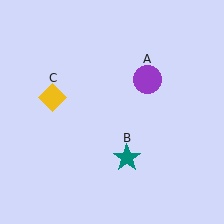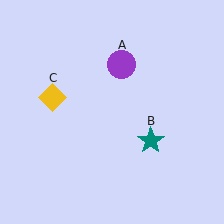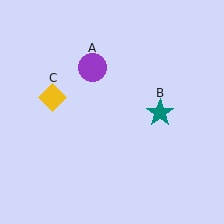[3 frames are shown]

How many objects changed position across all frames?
2 objects changed position: purple circle (object A), teal star (object B).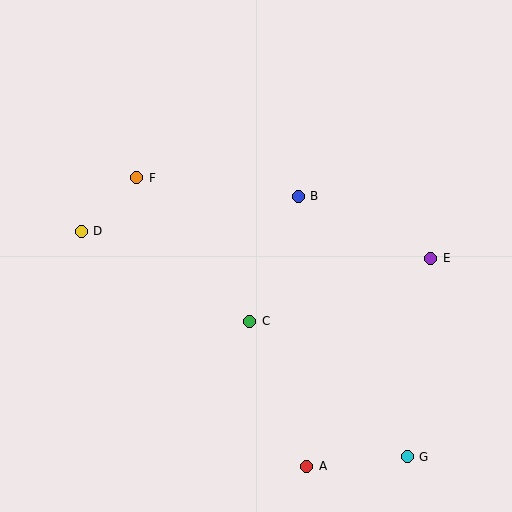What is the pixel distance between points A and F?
The distance between A and F is 335 pixels.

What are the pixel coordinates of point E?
Point E is at (431, 258).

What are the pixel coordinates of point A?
Point A is at (307, 466).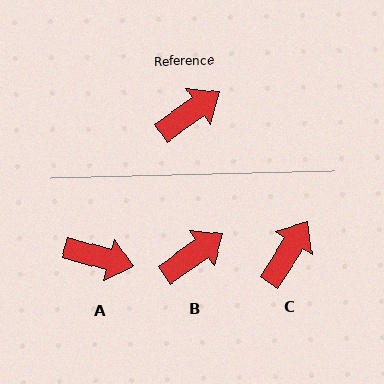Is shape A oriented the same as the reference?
No, it is off by about 51 degrees.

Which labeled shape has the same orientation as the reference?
B.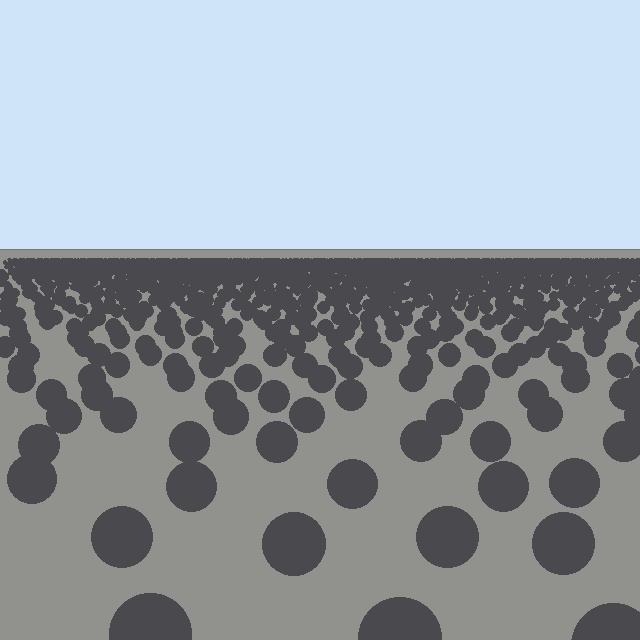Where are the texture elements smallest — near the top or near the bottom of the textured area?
Near the top.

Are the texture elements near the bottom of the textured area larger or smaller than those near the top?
Larger. Near the bottom, elements are closer to the viewer and appear at a bigger on-screen size.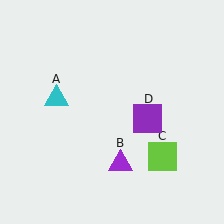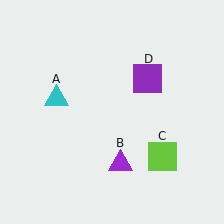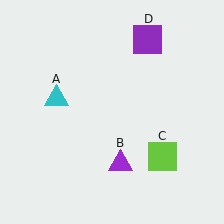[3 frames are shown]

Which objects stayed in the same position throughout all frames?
Cyan triangle (object A) and purple triangle (object B) and lime square (object C) remained stationary.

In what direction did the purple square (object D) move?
The purple square (object D) moved up.